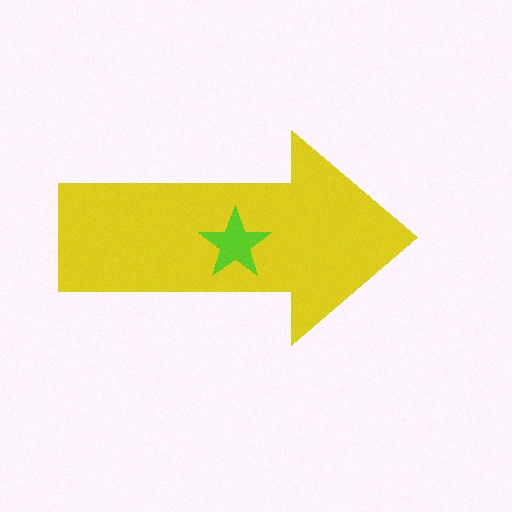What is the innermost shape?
The lime star.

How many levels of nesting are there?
2.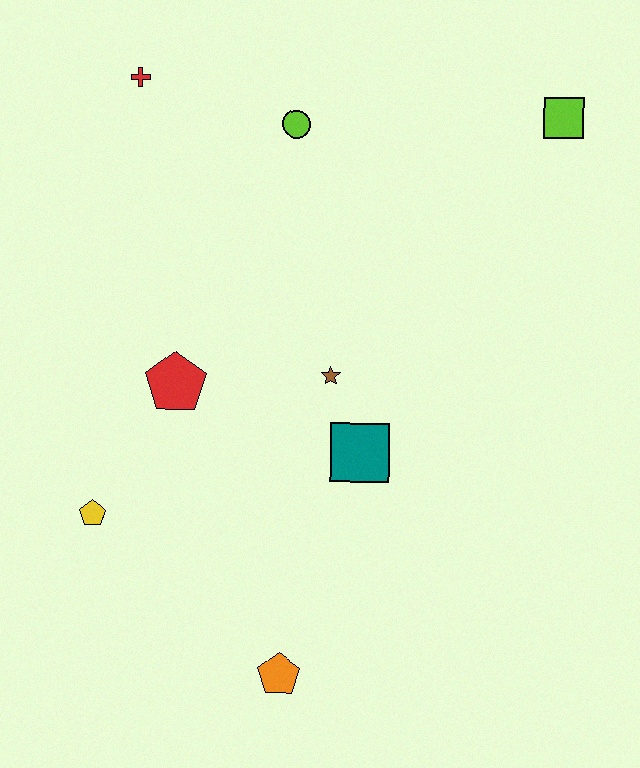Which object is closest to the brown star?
The teal square is closest to the brown star.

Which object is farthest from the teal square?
The red cross is farthest from the teal square.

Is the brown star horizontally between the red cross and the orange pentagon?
No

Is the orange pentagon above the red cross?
No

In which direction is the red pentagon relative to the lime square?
The red pentagon is to the left of the lime square.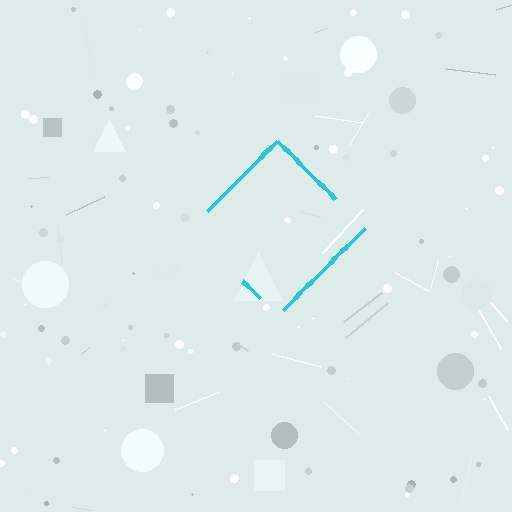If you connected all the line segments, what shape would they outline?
They would outline a diamond.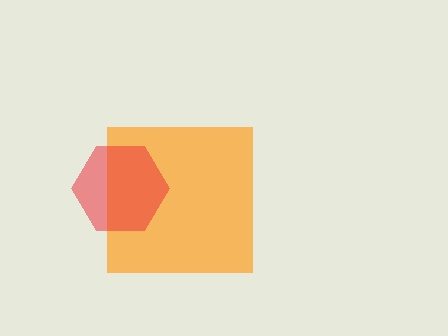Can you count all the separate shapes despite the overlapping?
Yes, there are 2 separate shapes.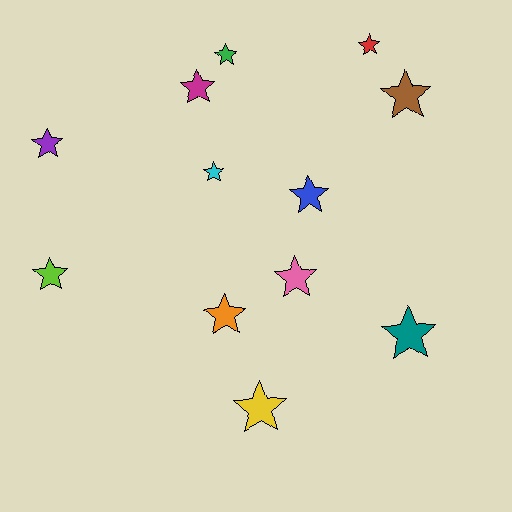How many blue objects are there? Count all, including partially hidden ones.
There is 1 blue object.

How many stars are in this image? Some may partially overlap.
There are 12 stars.